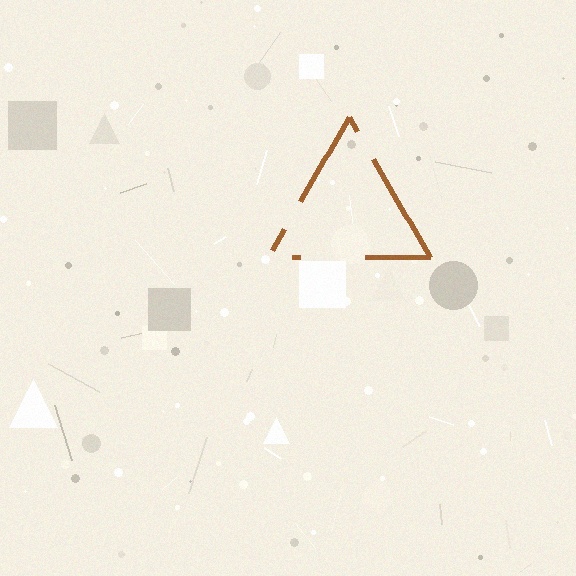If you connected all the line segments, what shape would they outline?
They would outline a triangle.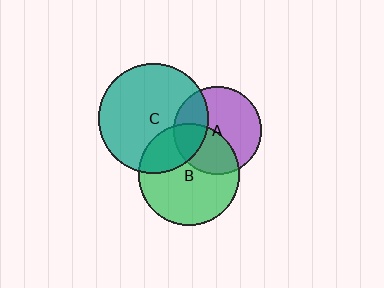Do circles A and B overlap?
Yes.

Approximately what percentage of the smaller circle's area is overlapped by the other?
Approximately 40%.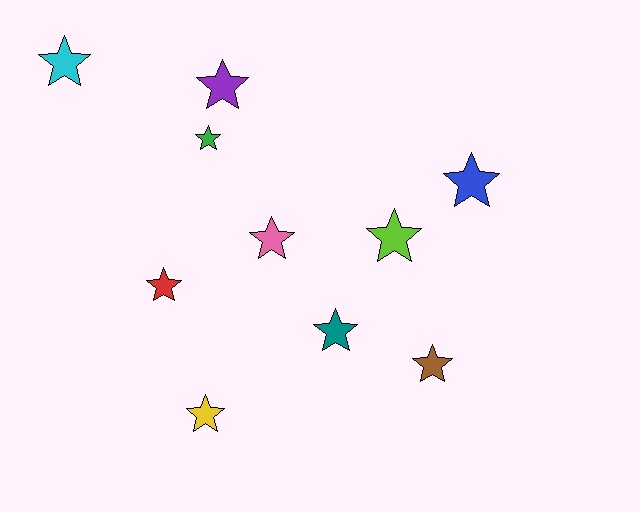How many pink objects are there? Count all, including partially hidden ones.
There is 1 pink object.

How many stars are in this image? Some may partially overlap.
There are 10 stars.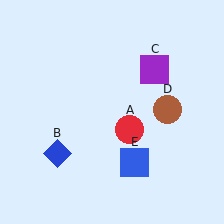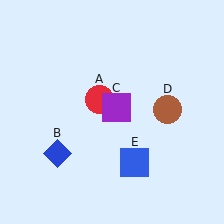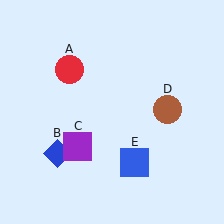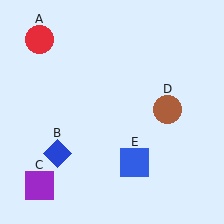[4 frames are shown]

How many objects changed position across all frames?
2 objects changed position: red circle (object A), purple square (object C).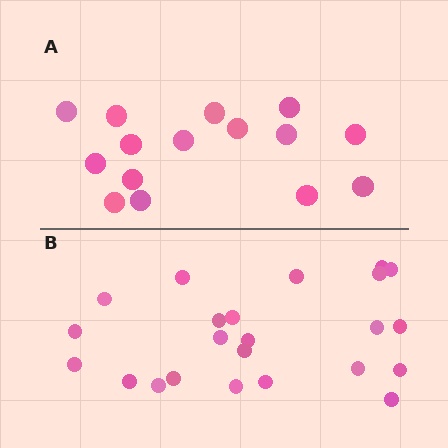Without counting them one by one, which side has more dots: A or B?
Region B (the bottom region) has more dots.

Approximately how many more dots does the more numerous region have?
Region B has roughly 8 or so more dots than region A.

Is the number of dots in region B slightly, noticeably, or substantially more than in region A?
Region B has substantially more. The ratio is roughly 1.5 to 1.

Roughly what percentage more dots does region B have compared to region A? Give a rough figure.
About 55% more.